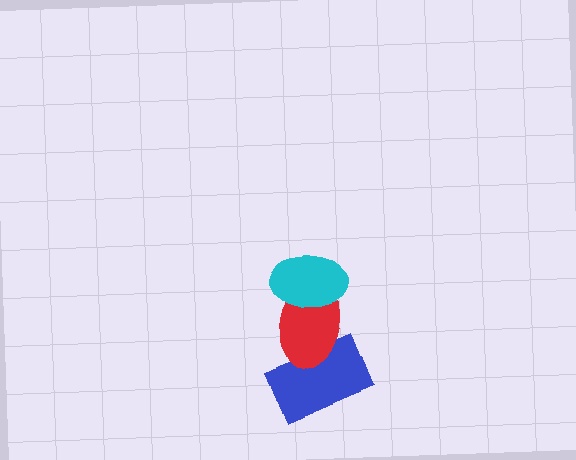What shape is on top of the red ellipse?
The cyan ellipse is on top of the red ellipse.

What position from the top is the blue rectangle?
The blue rectangle is 3rd from the top.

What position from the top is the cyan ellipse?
The cyan ellipse is 1st from the top.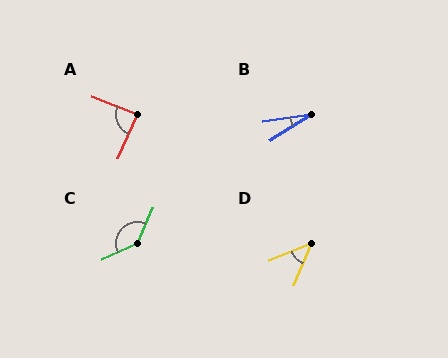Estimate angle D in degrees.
Approximately 46 degrees.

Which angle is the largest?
C, at approximately 137 degrees.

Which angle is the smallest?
B, at approximately 25 degrees.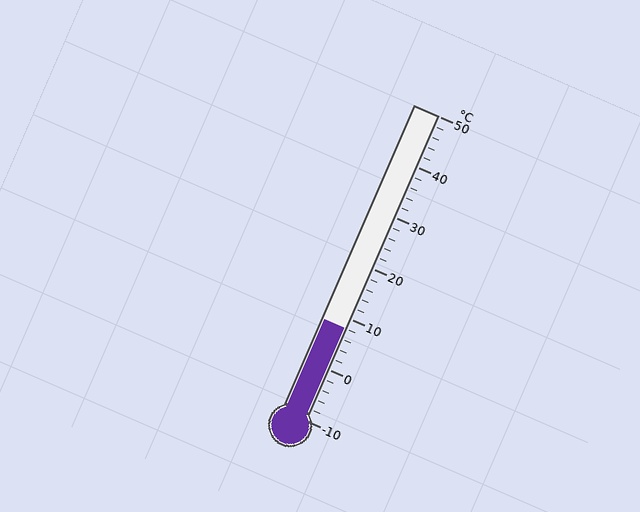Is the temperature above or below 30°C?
The temperature is below 30°C.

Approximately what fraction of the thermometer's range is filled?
The thermometer is filled to approximately 30% of its range.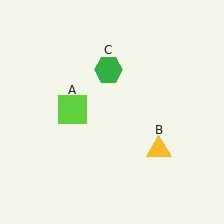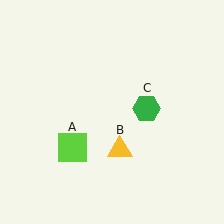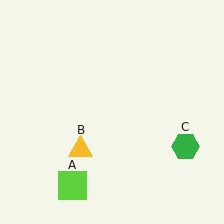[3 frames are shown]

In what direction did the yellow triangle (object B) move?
The yellow triangle (object B) moved left.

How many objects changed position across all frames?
3 objects changed position: lime square (object A), yellow triangle (object B), green hexagon (object C).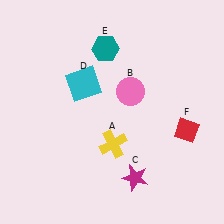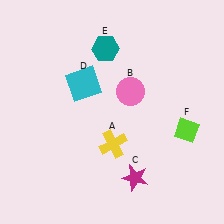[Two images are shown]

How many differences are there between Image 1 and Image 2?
There is 1 difference between the two images.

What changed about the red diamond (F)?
In Image 1, F is red. In Image 2, it changed to lime.